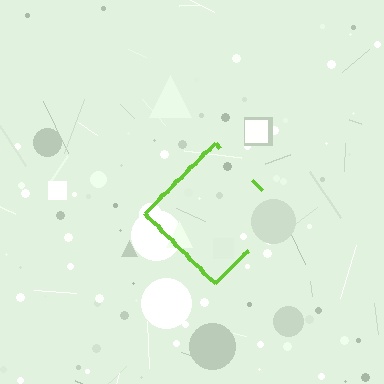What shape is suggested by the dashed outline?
The dashed outline suggests a diamond.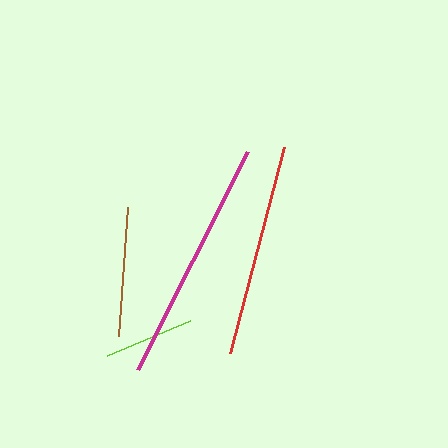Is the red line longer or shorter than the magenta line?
The magenta line is longer than the red line.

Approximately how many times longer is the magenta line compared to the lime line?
The magenta line is approximately 2.7 times the length of the lime line.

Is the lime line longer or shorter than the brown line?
The brown line is longer than the lime line.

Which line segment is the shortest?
The lime line is the shortest at approximately 90 pixels.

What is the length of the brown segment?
The brown segment is approximately 130 pixels long.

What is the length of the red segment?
The red segment is approximately 213 pixels long.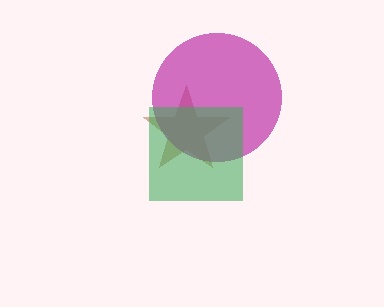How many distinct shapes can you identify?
There are 3 distinct shapes: a brown star, a magenta circle, a green square.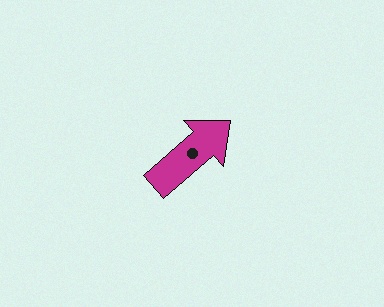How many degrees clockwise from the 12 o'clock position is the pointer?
Approximately 49 degrees.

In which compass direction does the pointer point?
Northeast.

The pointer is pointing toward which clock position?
Roughly 2 o'clock.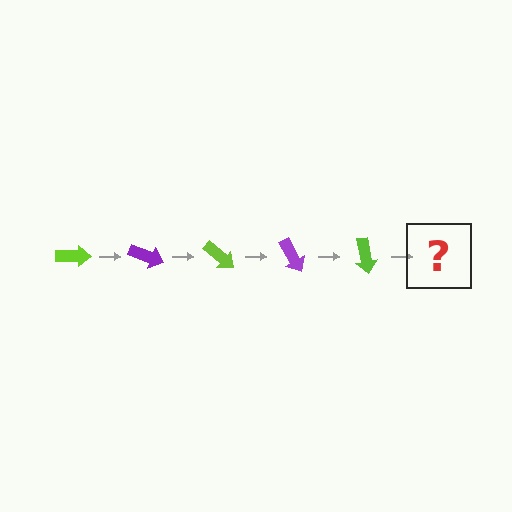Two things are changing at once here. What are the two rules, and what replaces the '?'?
The two rules are that it rotates 20 degrees each step and the color cycles through lime and purple. The '?' should be a purple arrow, rotated 100 degrees from the start.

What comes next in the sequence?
The next element should be a purple arrow, rotated 100 degrees from the start.